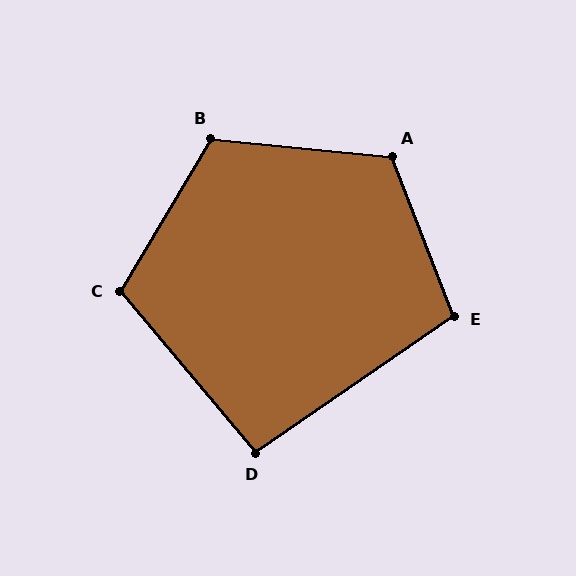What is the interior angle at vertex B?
Approximately 115 degrees (obtuse).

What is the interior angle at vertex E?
Approximately 104 degrees (obtuse).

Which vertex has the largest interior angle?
A, at approximately 116 degrees.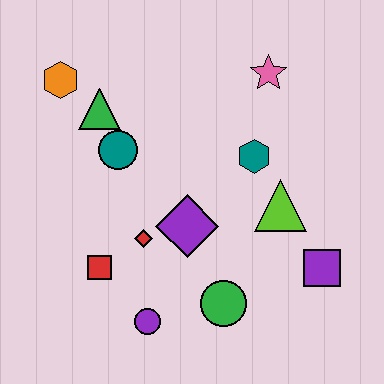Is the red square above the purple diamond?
No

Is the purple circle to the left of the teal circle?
No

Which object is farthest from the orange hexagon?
The purple square is farthest from the orange hexagon.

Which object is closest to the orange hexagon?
The green triangle is closest to the orange hexagon.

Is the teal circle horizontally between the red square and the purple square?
Yes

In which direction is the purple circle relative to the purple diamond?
The purple circle is below the purple diamond.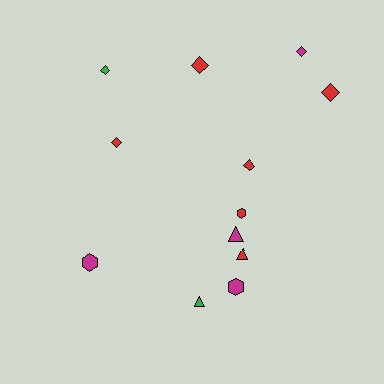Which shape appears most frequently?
Diamond, with 6 objects.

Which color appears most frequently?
Red, with 6 objects.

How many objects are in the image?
There are 12 objects.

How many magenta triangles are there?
There is 1 magenta triangle.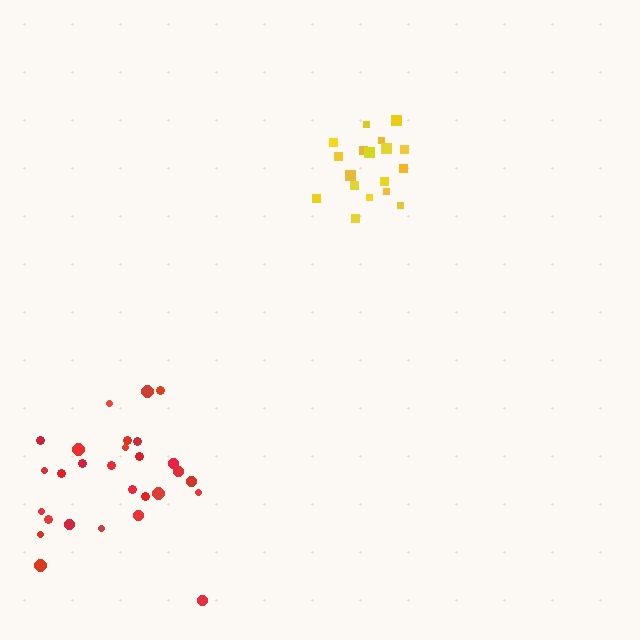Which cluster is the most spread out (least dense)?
Red.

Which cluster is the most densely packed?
Yellow.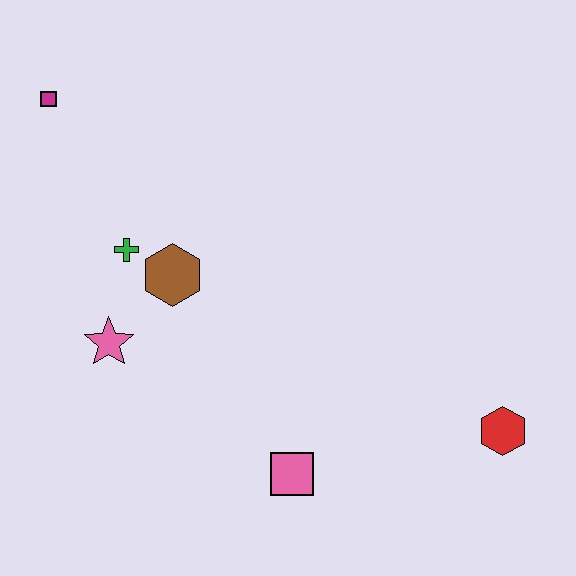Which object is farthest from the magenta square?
The red hexagon is farthest from the magenta square.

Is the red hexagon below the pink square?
No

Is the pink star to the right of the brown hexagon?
No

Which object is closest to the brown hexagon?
The green cross is closest to the brown hexagon.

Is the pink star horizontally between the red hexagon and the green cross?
No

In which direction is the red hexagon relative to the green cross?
The red hexagon is to the right of the green cross.